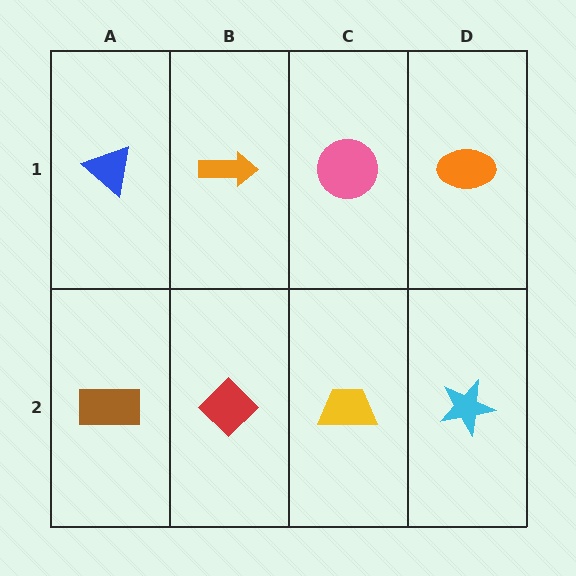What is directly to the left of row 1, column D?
A pink circle.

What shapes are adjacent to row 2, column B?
An orange arrow (row 1, column B), a brown rectangle (row 2, column A), a yellow trapezoid (row 2, column C).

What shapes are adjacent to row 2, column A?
A blue triangle (row 1, column A), a red diamond (row 2, column B).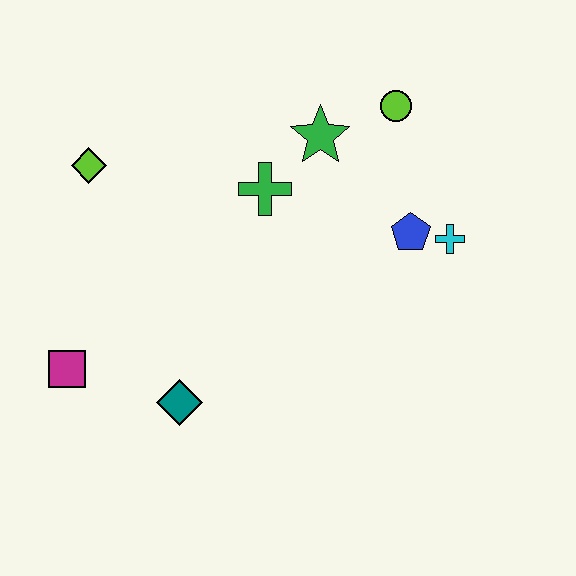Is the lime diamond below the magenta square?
No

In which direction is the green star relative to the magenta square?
The green star is to the right of the magenta square.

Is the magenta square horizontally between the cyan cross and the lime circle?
No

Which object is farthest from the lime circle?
The magenta square is farthest from the lime circle.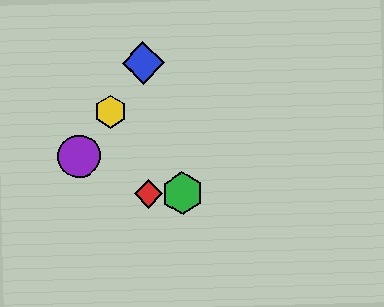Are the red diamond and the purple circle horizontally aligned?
No, the red diamond is at y≈194 and the purple circle is at y≈156.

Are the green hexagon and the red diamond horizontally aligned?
Yes, both are at y≈193.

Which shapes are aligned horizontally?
The red diamond, the green hexagon are aligned horizontally.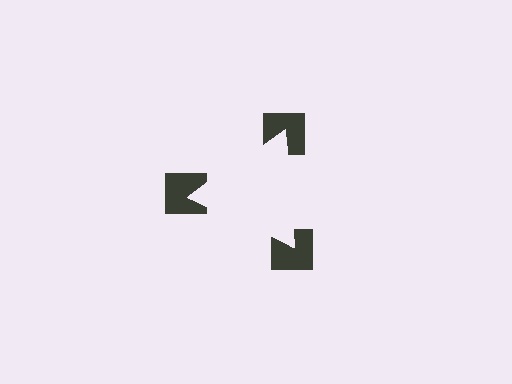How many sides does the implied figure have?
3 sides.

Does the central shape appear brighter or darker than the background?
It typically appears slightly brighter than the background, even though no actual brightness change is drawn.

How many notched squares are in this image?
There are 3 — one at each vertex of the illusory triangle.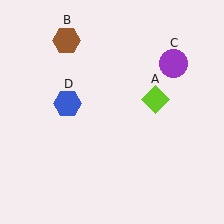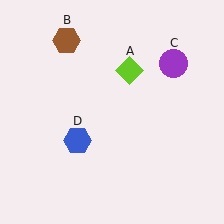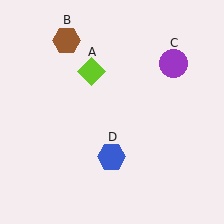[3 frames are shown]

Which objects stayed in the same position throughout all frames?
Brown hexagon (object B) and purple circle (object C) remained stationary.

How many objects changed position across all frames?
2 objects changed position: lime diamond (object A), blue hexagon (object D).